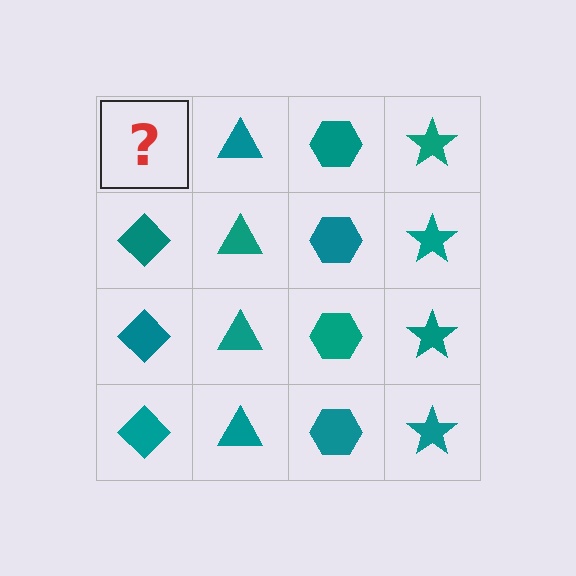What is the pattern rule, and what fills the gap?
The rule is that each column has a consistent shape. The gap should be filled with a teal diamond.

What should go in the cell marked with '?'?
The missing cell should contain a teal diamond.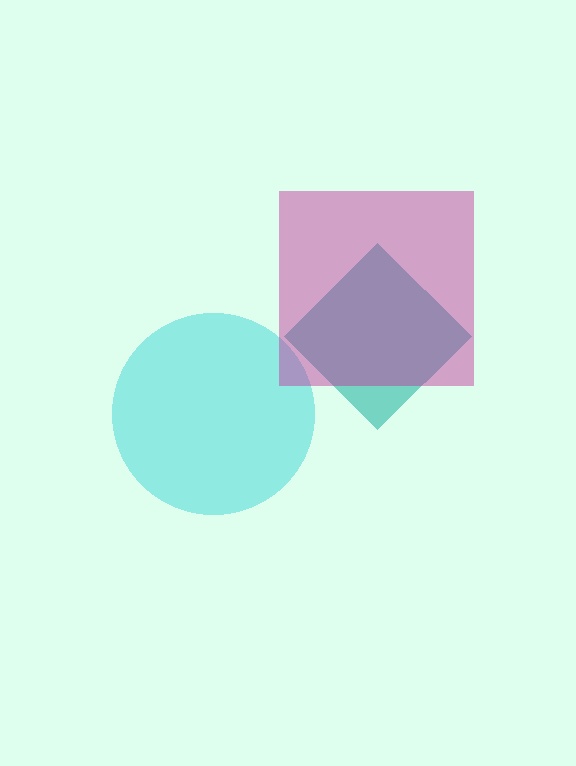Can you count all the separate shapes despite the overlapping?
Yes, there are 3 separate shapes.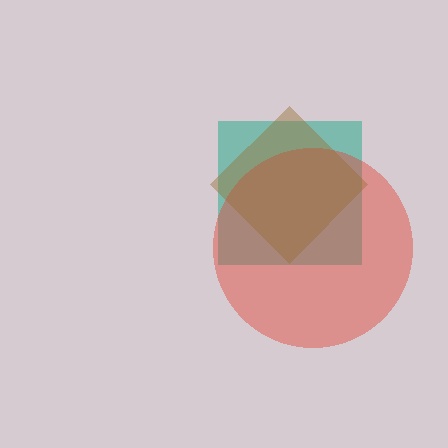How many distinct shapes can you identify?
There are 3 distinct shapes: a teal square, a red circle, a brown diamond.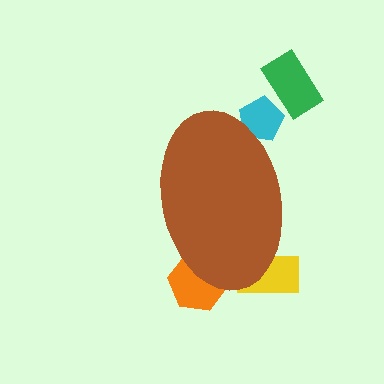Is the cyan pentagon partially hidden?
Yes, the cyan pentagon is partially hidden behind the brown ellipse.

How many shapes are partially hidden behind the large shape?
3 shapes are partially hidden.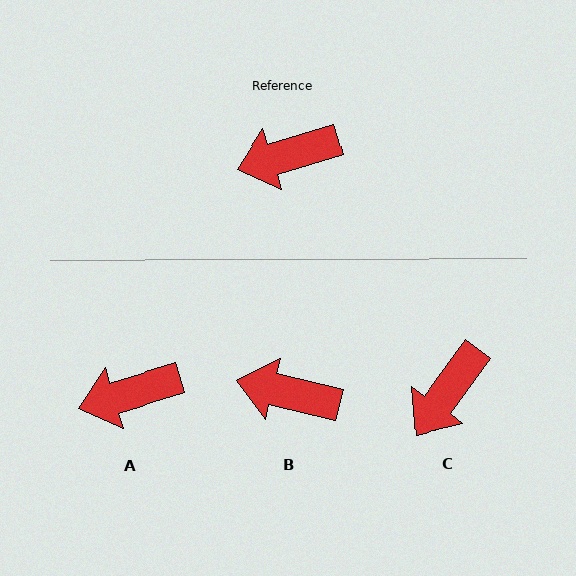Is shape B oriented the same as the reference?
No, it is off by about 30 degrees.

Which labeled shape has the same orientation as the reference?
A.